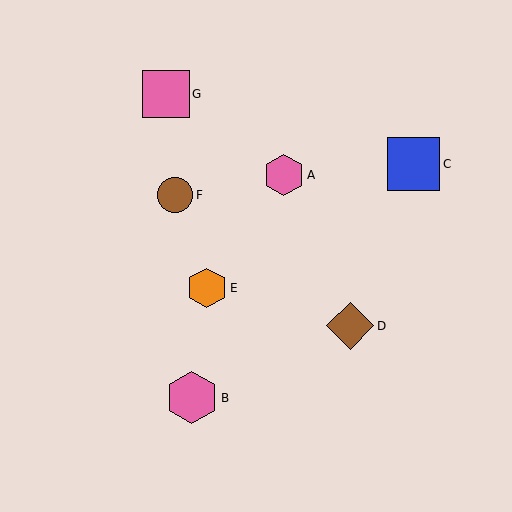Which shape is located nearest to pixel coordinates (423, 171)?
The blue square (labeled C) at (414, 164) is nearest to that location.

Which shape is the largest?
The blue square (labeled C) is the largest.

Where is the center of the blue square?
The center of the blue square is at (414, 164).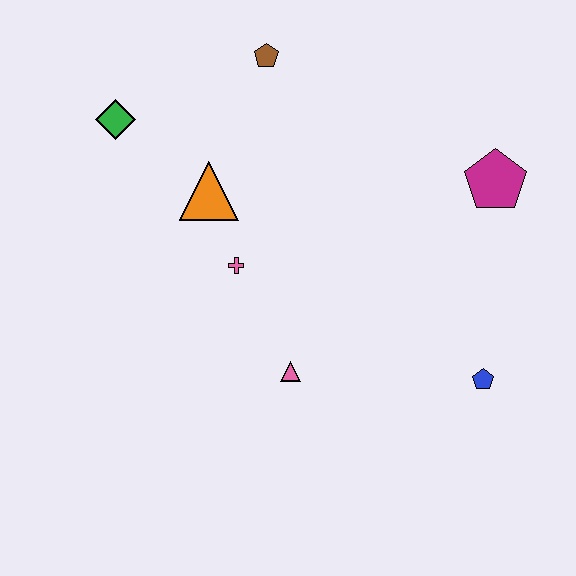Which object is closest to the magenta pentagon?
The blue pentagon is closest to the magenta pentagon.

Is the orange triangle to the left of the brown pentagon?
Yes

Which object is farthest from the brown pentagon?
The blue pentagon is farthest from the brown pentagon.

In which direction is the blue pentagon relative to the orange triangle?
The blue pentagon is to the right of the orange triangle.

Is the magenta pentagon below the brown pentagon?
Yes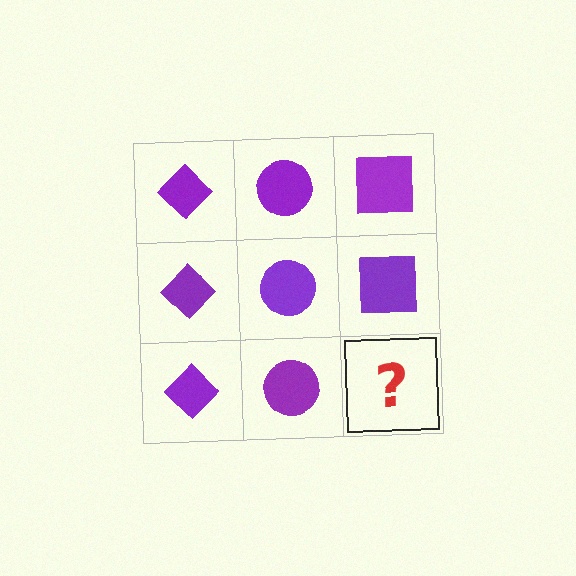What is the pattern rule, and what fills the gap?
The rule is that each column has a consistent shape. The gap should be filled with a purple square.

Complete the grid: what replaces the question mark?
The question mark should be replaced with a purple square.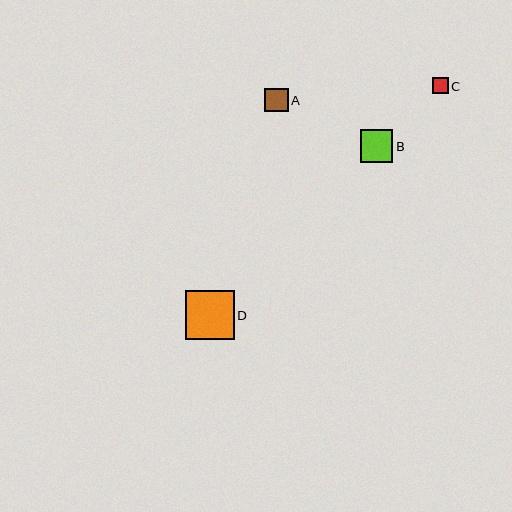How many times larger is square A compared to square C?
Square A is approximately 1.5 times the size of square C.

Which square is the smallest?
Square C is the smallest with a size of approximately 15 pixels.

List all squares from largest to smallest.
From largest to smallest: D, B, A, C.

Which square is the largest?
Square D is the largest with a size of approximately 49 pixels.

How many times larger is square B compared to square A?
Square B is approximately 1.4 times the size of square A.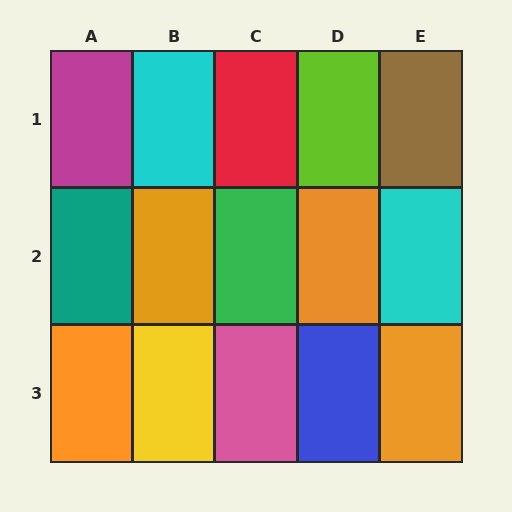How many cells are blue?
1 cell is blue.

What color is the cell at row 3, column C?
Pink.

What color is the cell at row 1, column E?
Brown.